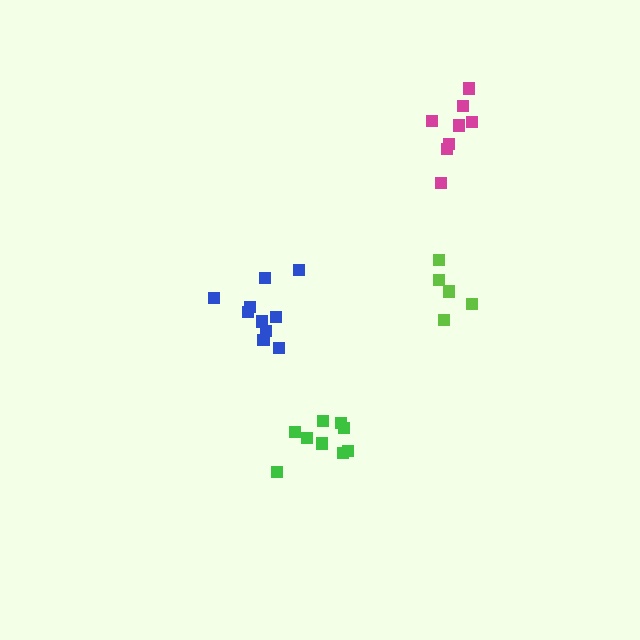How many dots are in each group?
Group 1: 5 dots, Group 2: 8 dots, Group 3: 10 dots, Group 4: 9 dots (32 total).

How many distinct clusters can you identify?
There are 4 distinct clusters.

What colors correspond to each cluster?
The clusters are colored: lime, magenta, blue, green.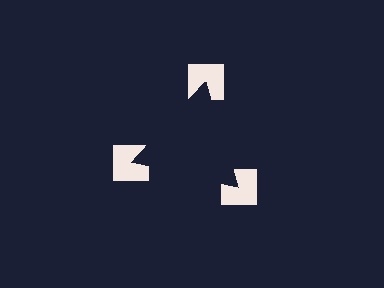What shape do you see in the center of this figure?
An illusory triangle — its edges are inferred from the aligned wedge cuts in the notched squares, not physically drawn.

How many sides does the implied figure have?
3 sides.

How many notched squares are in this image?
There are 3 — one at each vertex of the illusory triangle.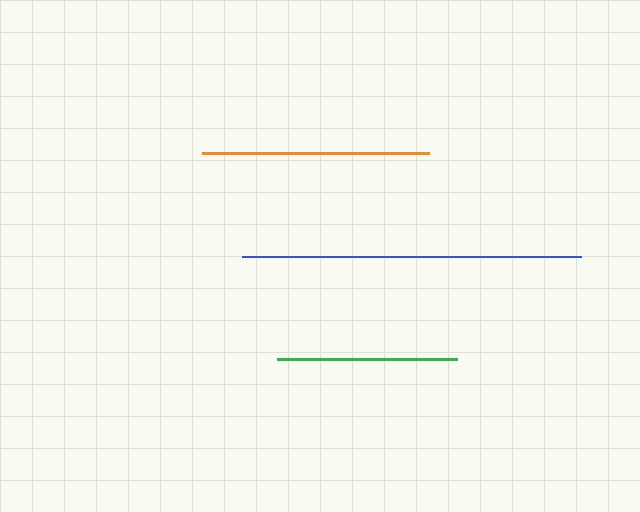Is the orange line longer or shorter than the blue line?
The blue line is longer than the orange line.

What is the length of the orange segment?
The orange segment is approximately 227 pixels long.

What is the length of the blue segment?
The blue segment is approximately 339 pixels long.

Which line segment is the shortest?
The green line is the shortest at approximately 180 pixels.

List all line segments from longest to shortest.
From longest to shortest: blue, orange, green.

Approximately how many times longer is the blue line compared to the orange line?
The blue line is approximately 1.5 times the length of the orange line.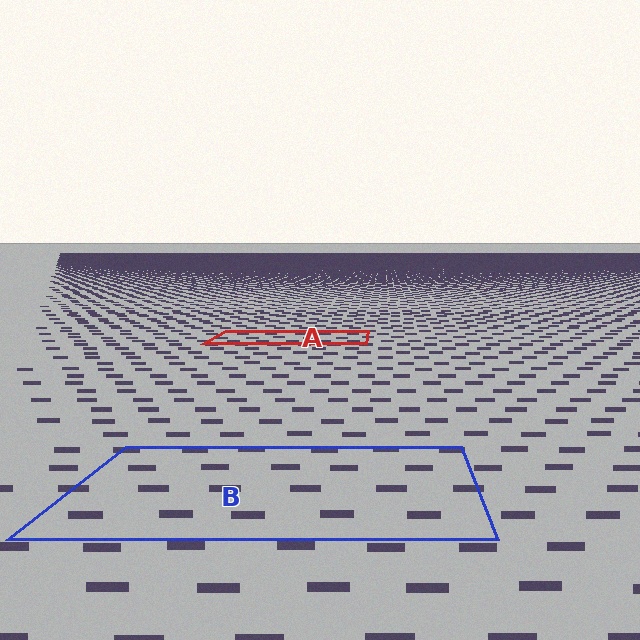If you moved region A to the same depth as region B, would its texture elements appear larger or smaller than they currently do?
They would appear larger. At a closer depth, the same texture elements are projected at a bigger on-screen size.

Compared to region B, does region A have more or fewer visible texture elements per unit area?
Region A has more texture elements per unit area — they are packed more densely because it is farther away.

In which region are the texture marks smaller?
The texture marks are smaller in region A, because it is farther away.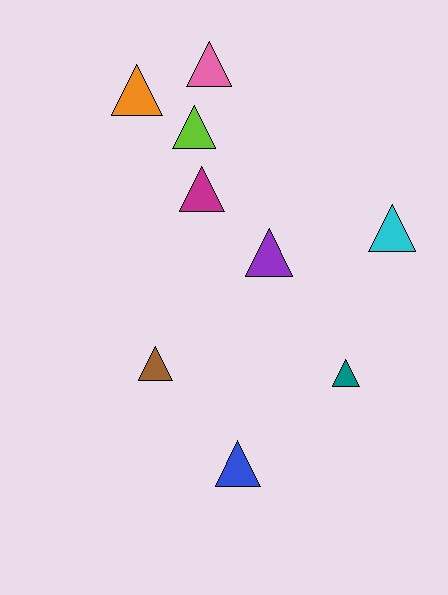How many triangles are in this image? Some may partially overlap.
There are 9 triangles.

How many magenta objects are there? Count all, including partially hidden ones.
There is 1 magenta object.